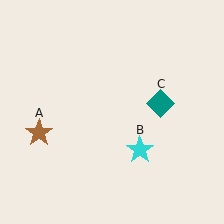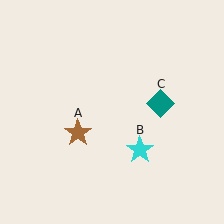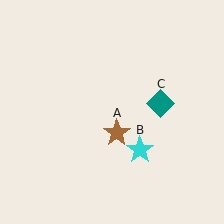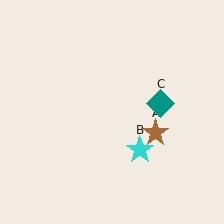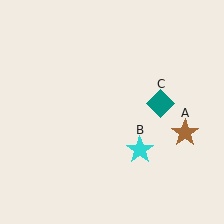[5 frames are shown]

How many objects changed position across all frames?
1 object changed position: brown star (object A).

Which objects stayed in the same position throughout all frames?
Cyan star (object B) and teal diamond (object C) remained stationary.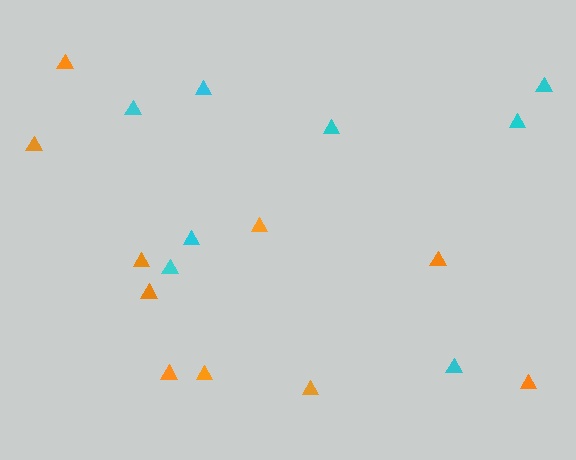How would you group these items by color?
There are 2 groups: one group of cyan triangles (8) and one group of orange triangles (10).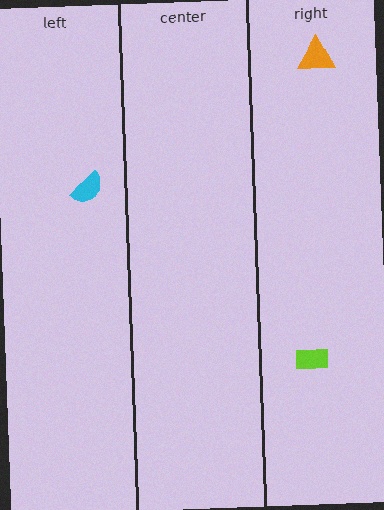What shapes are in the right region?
The orange triangle, the lime rectangle.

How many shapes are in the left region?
1.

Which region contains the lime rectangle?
The right region.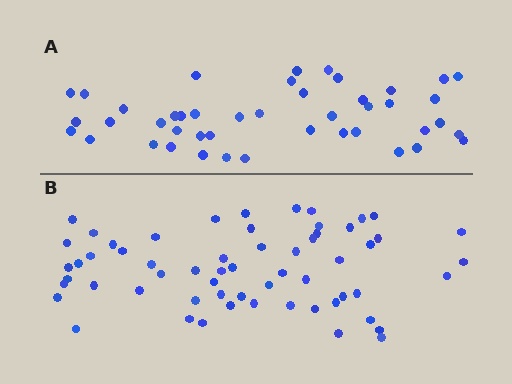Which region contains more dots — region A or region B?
Region B (the bottom region) has more dots.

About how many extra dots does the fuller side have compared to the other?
Region B has approximately 15 more dots than region A.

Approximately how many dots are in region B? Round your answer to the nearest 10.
About 60 dots.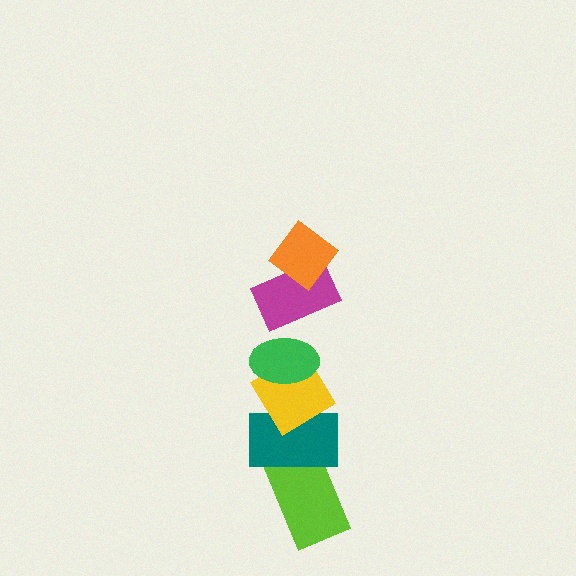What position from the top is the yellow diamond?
The yellow diamond is 4th from the top.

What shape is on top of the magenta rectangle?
The orange diamond is on top of the magenta rectangle.